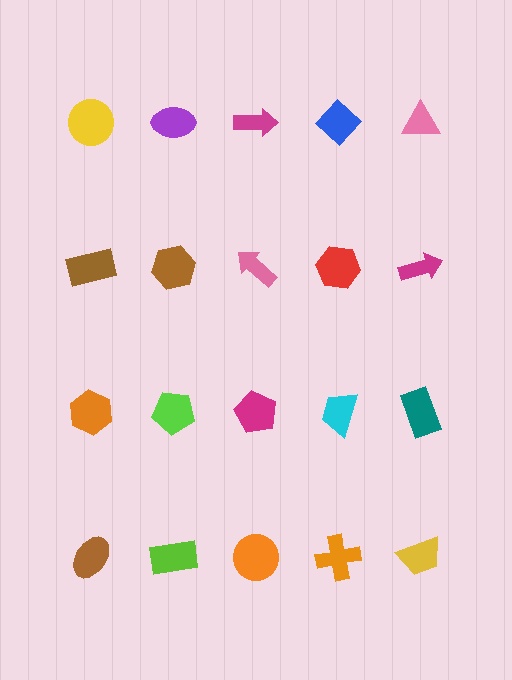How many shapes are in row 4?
5 shapes.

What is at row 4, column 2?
A lime rectangle.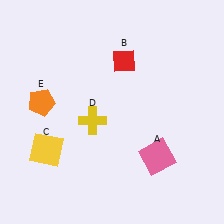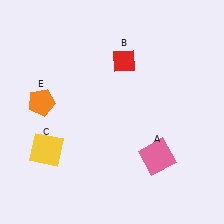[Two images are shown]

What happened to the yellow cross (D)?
The yellow cross (D) was removed in Image 2. It was in the bottom-left area of Image 1.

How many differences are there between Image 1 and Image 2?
There is 1 difference between the two images.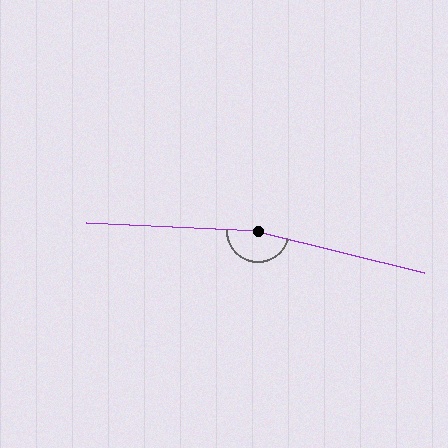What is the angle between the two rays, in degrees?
Approximately 169 degrees.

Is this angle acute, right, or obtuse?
It is obtuse.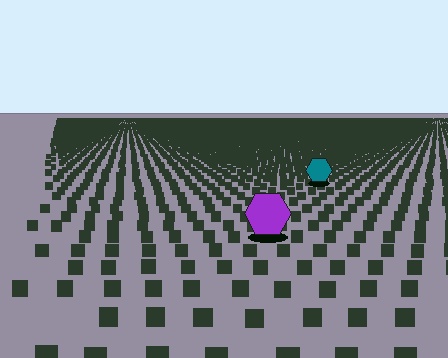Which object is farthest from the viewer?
The teal hexagon is farthest from the viewer. It appears smaller and the ground texture around it is denser.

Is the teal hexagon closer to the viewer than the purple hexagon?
No. The purple hexagon is closer — you can tell from the texture gradient: the ground texture is coarser near it.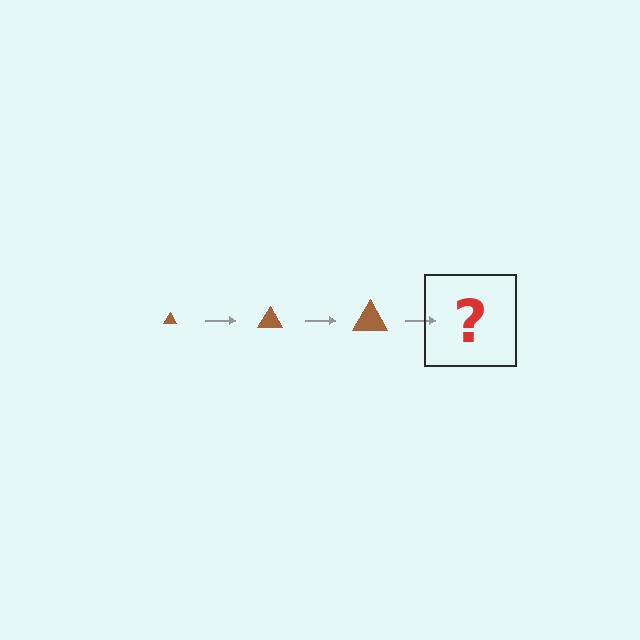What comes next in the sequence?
The next element should be a brown triangle, larger than the previous one.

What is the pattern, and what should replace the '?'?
The pattern is that the triangle gets progressively larger each step. The '?' should be a brown triangle, larger than the previous one.